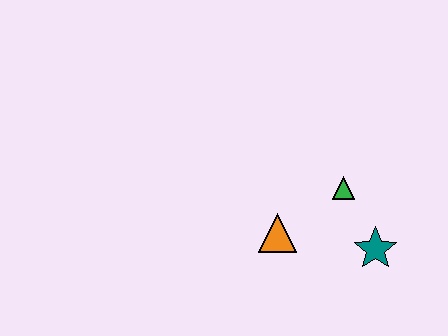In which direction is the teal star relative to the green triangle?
The teal star is below the green triangle.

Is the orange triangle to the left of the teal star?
Yes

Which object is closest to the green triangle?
The teal star is closest to the green triangle.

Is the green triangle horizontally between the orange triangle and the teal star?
Yes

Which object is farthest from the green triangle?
The orange triangle is farthest from the green triangle.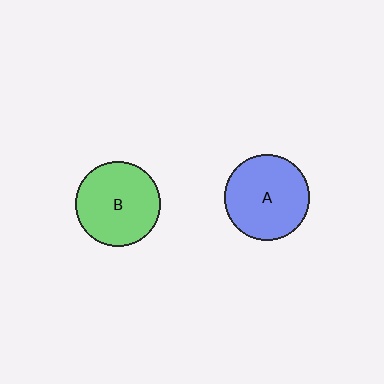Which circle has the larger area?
Circle B (green).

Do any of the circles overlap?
No, none of the circles overlap.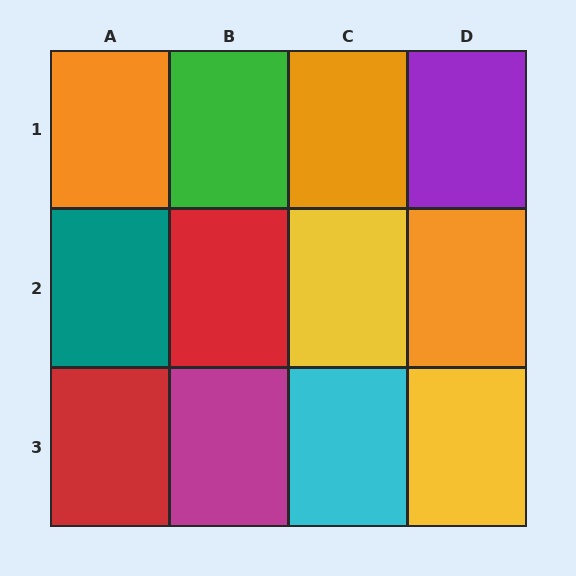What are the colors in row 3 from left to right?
Red, magenta, cyan, yellow.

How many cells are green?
1 cell is green.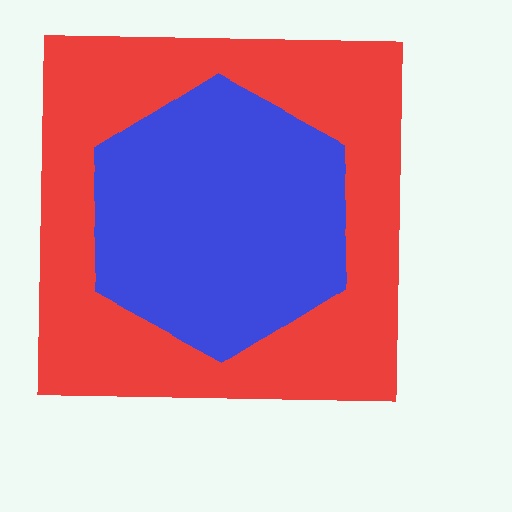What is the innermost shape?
The blue hexagon.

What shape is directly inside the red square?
The blue hexagon.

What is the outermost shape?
The red square.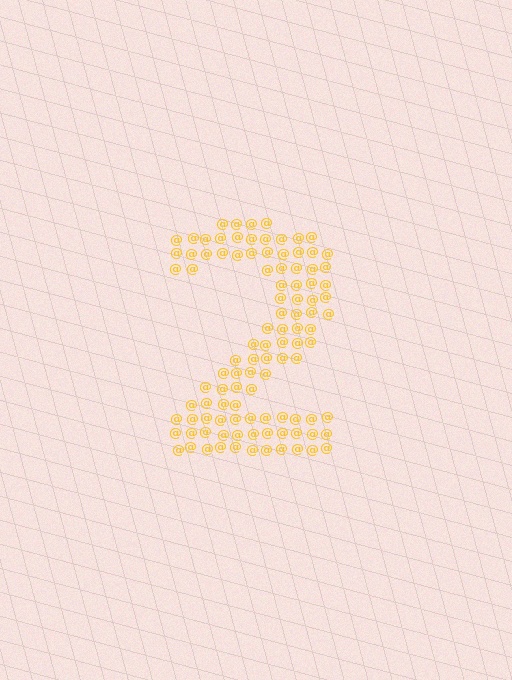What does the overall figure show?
The overall figure shows the digit 2.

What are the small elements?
The small elements are at signs.